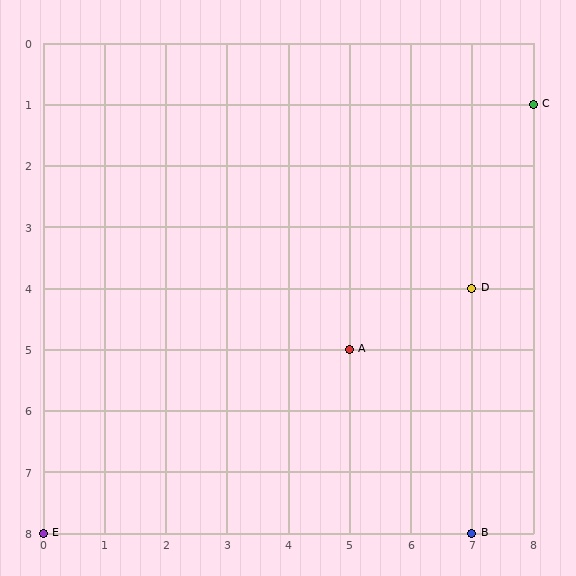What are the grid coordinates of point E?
Point E is at grid coordinates (0, 8).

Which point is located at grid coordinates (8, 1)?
Point C is at (8, 1).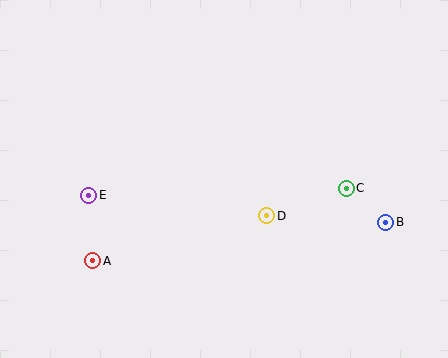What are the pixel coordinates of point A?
Point A is at (93, 261).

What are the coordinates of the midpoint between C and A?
The midpoint between C and A is at (220, 225).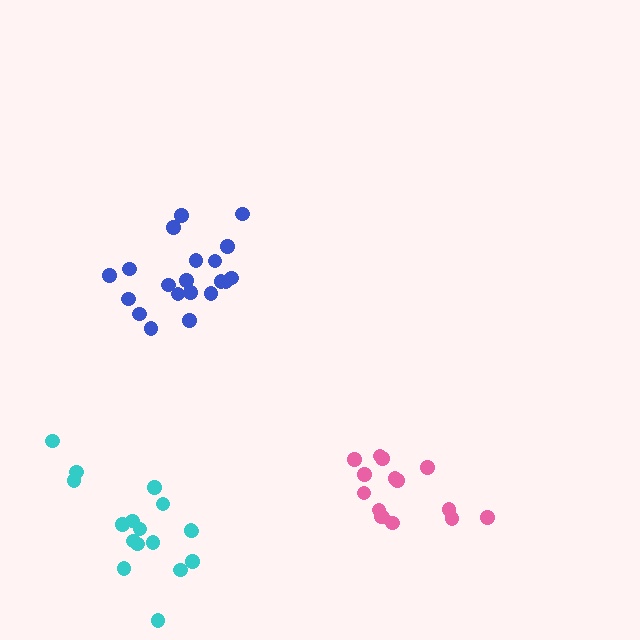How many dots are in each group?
Group 1: 17 dots, Group 2: 15 dots, Group 3: 20 dots (52 total).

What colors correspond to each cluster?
The clusters are colored: cyan, pink, blue.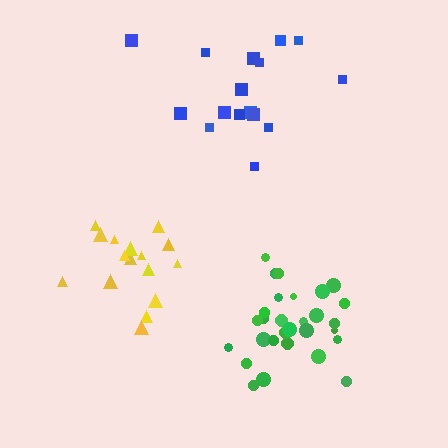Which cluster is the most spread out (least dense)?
Blue.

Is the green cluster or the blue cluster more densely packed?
Green.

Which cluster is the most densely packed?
Green.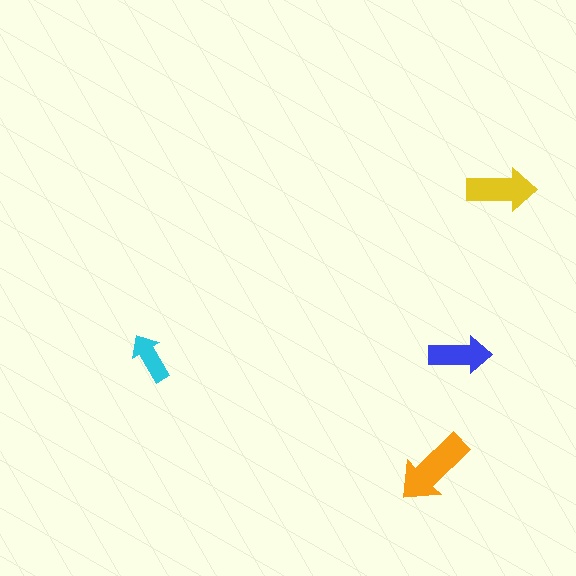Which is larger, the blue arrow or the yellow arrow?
The yellow one.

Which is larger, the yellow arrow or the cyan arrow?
The yellow one.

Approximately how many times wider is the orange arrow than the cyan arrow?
About 1.5 times wider.